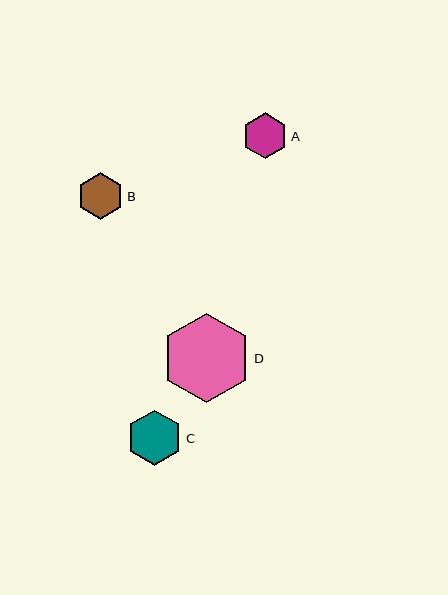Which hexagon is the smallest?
Hexagon A is the smallest with a size of approximately 45 pixels.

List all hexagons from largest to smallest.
From largest to smallest: D, C, B, A.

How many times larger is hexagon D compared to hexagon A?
Hexagon D is approximately 2.0 times the size of hexagon A.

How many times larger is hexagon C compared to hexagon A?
Hexagon C is approximately 1.2 times the size of hexagon A.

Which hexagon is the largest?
Hexagon D is the largest with a size of approximately 90 pixels.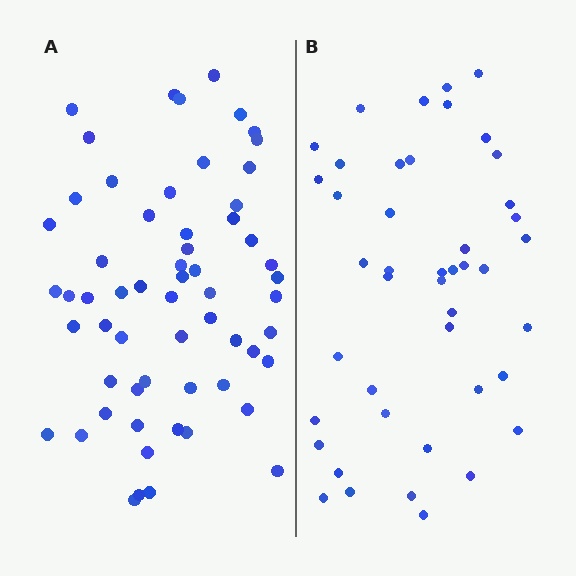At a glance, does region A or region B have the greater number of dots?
Region A (the left region) has more dots.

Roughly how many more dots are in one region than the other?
Region A has approximately 15 more dots than region B.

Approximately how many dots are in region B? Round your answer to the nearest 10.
About 40 dots. (The exact count is 44, which rounds to 40.)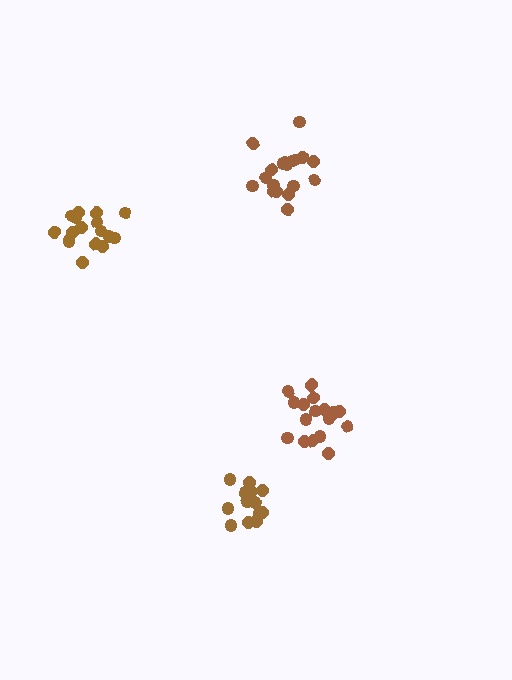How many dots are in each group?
Group 1: 19 dots, Group 2: 18 dots, Group 3: 17 dots, Group 4: 15 dots (69 total).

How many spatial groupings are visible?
There are 4 spatial groupings.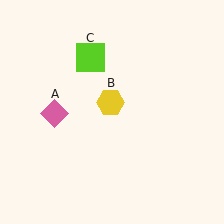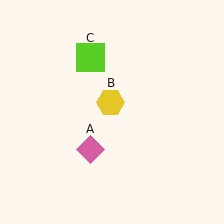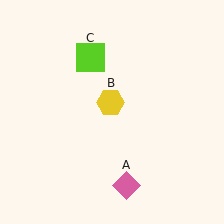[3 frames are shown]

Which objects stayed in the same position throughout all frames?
Yellow hexagon (object B) and lime square (object C) remained stationary.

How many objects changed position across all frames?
1 object changed position: pink diamond (object A).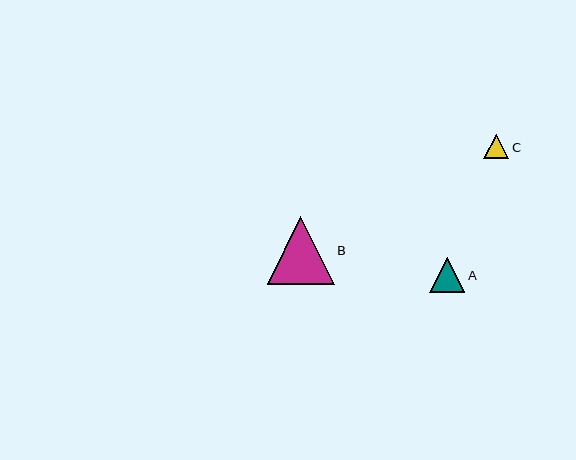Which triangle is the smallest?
Triangle C is the smallest with a size of approximately 25 pixels.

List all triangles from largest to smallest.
From largest to smallest: B, A, C.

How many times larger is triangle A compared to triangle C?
Triangle A is approximately 1.4 times the size of triangle C.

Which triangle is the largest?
Triangle B is the largest with a size of approximately 67 pixels.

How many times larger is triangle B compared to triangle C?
Triangle B is approximately 2.7 times the size of triangle C.